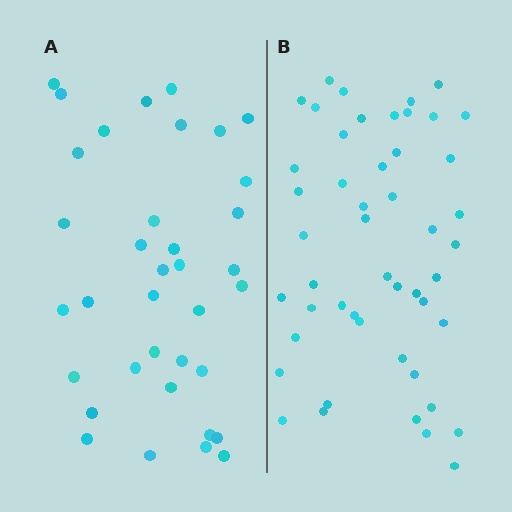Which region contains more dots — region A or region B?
Region B (the right region) has more dots.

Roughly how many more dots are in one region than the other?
Region B has approximately 15 more dots than region A.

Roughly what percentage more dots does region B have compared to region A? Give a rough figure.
About 35% more.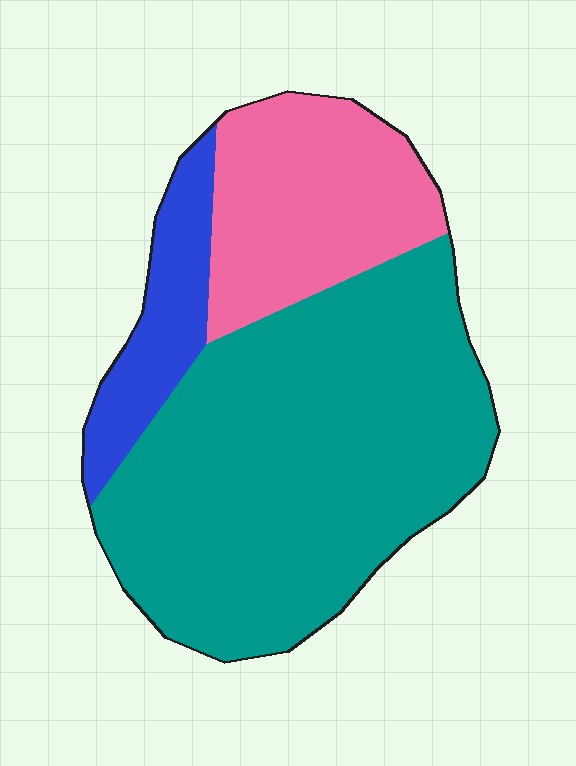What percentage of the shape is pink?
Pink covers about 25% of the shape.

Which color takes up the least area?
Blue, at roughly 10%.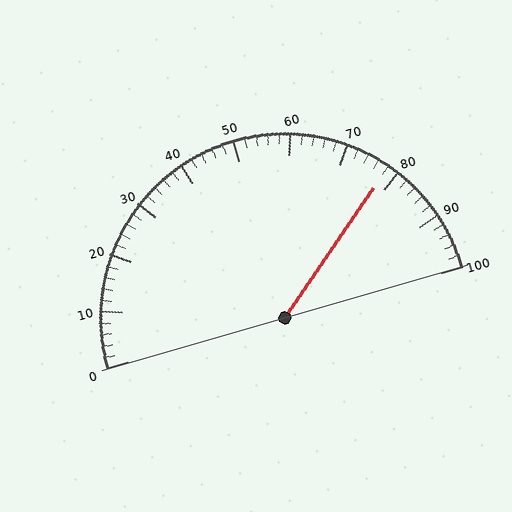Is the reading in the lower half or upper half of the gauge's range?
The reading is in the upper half of the range (0 to 100).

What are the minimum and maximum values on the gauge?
The gauge ranges from 0 to 100.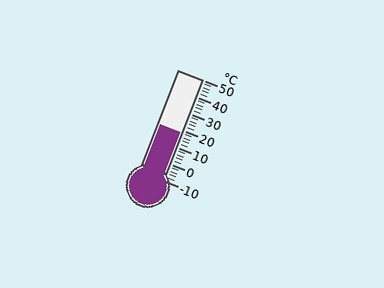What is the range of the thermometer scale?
The thermometer scale ranges from -10°C to 50°C.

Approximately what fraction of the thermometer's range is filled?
The thermometer is filled to approximately 45% of its range.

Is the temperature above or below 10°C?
The temperature is above 10°C.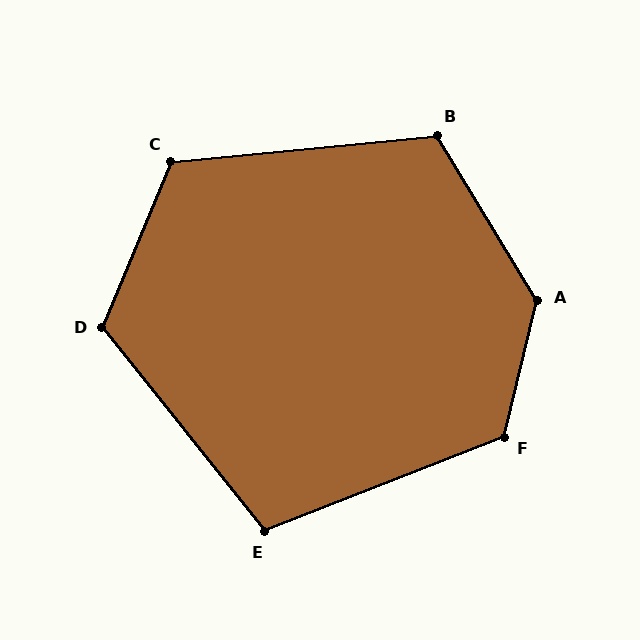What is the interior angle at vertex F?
Approximately 125 degrees (obtuse).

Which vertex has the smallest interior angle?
E, at approximately 107 degrees.